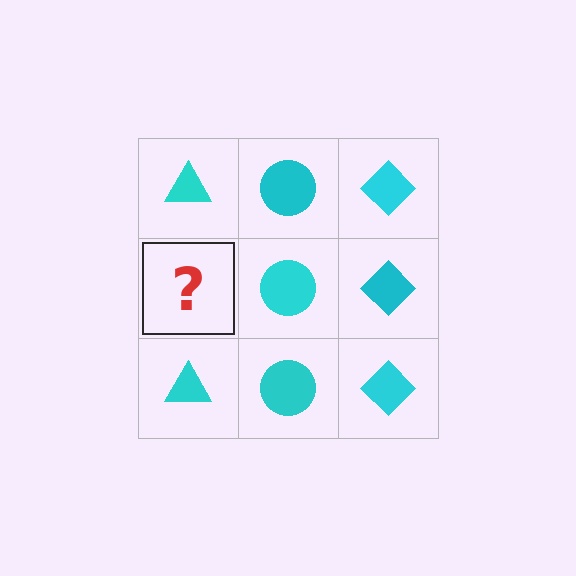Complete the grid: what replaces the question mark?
The question mark should be replaced with a cyan triangle.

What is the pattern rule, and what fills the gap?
The rule is that each column has a consistent shape. The gap should be filled with a cyan triangle.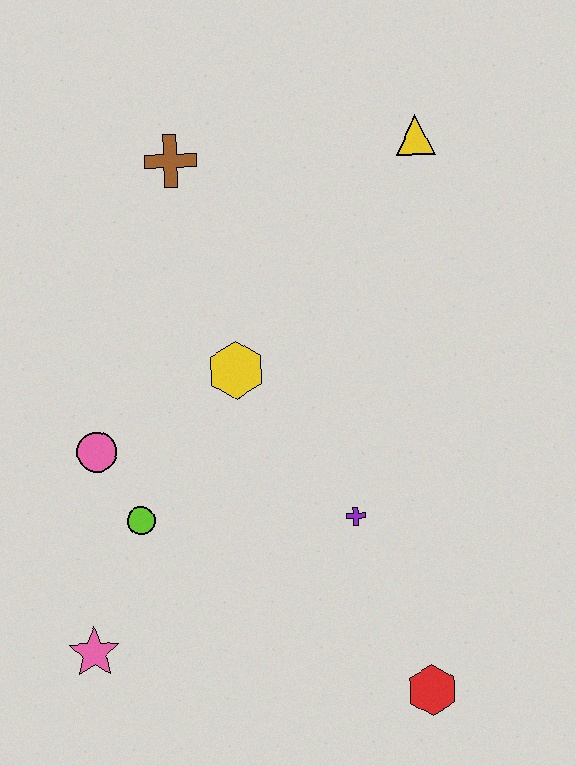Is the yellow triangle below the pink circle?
No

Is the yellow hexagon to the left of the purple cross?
Yes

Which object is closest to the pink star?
The lime circle is closest to the pink star.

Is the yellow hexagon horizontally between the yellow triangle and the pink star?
Yes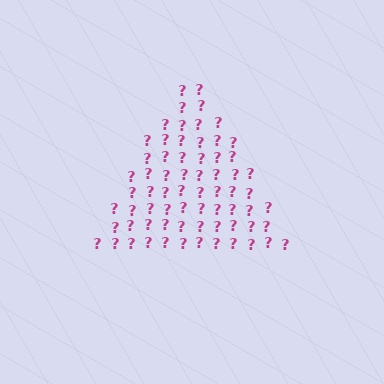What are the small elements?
The small elements are question marks.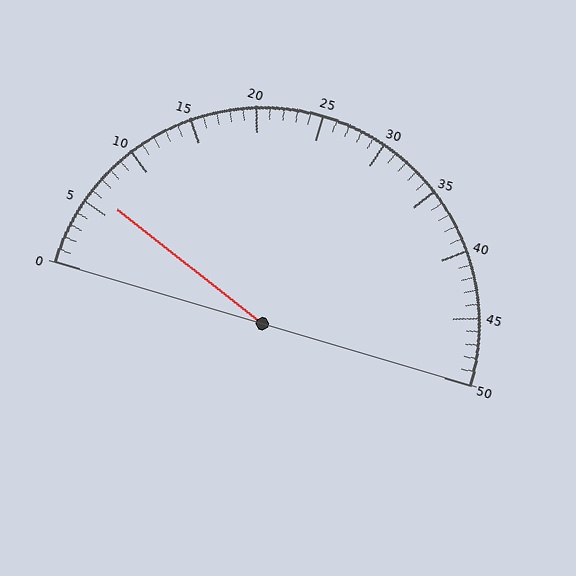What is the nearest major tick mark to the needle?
The nearest major tick mark is 5.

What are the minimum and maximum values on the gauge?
The gauge ranges from 0 to 50.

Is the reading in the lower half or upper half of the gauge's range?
The reading is in the lower half of the range (0 to 50).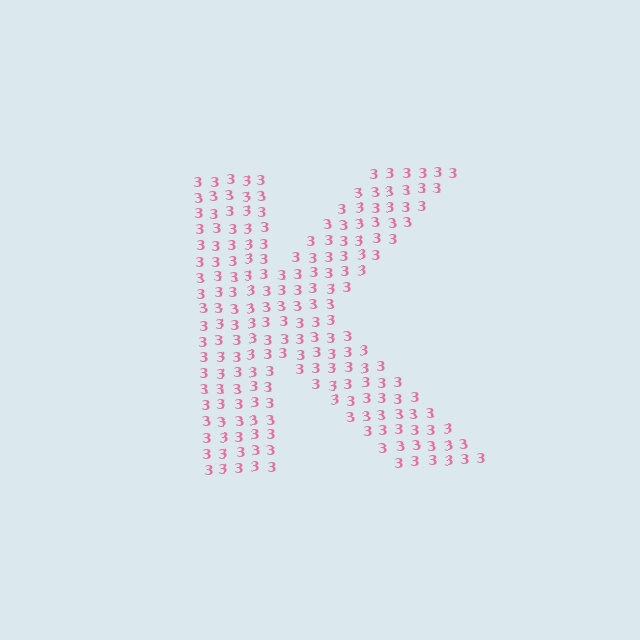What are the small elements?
The small elements are digit 3's.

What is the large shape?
The large shape is the letter K.